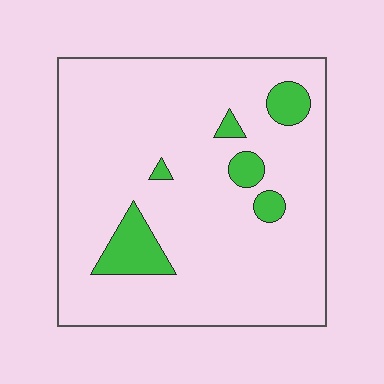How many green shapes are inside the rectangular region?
6.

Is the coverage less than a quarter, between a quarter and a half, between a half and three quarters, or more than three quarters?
Less than a quarter.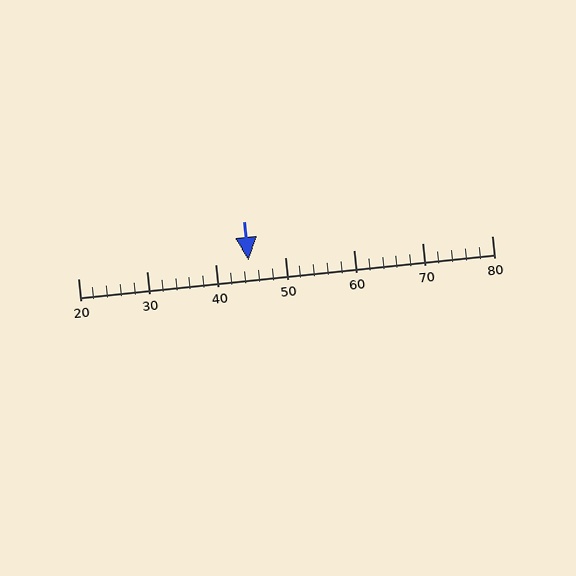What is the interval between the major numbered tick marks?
The major tick marks are spaced 10 units apart.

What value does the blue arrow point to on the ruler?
The blue arrow points to approximately 45.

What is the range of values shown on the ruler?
The ruler shows values from 20 to 80.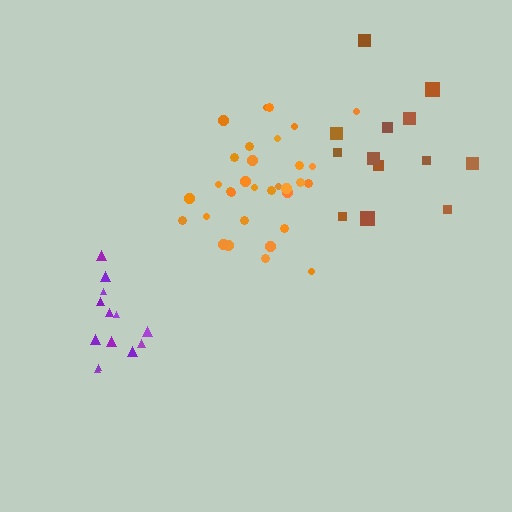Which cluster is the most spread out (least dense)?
Brown.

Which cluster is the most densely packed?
Orange.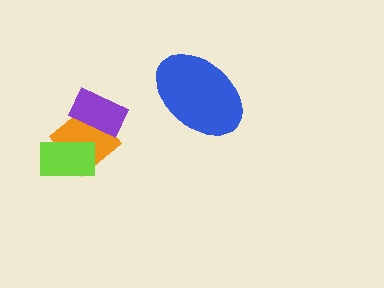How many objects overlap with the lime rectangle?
1 object overlaps with the lime rectangle.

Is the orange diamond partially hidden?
Yes, it is partially covered by another shape.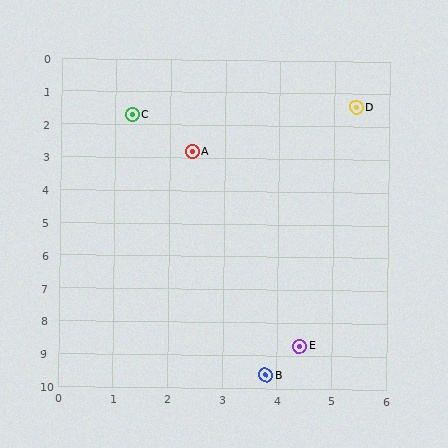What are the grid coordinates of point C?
Point C is at approximately (1.3, 1.7).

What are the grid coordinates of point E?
Point E is at approximately (4.4, 8.7).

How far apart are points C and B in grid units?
Points C and B are about 8.3 grid units apart.